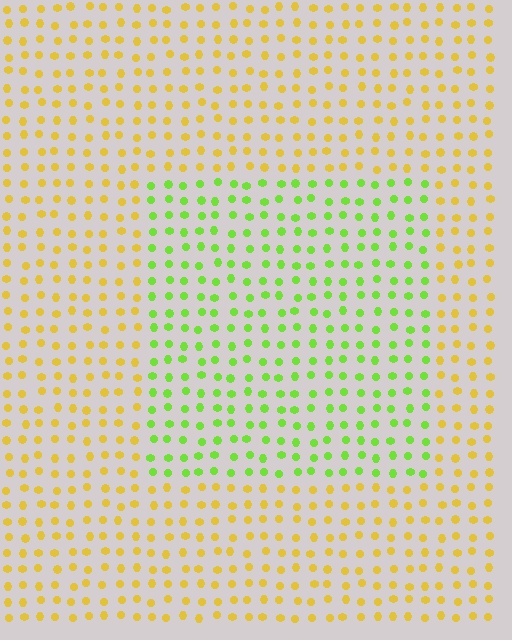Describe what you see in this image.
The image is filled with small yellow elements in a uniform arrangement. A rectangle-shaped region is visible where the elements are tinted to a slightly different hue, forming a subtle color boundary.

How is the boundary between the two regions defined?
The boundary is defined purely by a slight shift in hue (about 51 degrees). Spacing, size, and orientation are identical on both sides.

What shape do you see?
I see a rectangle.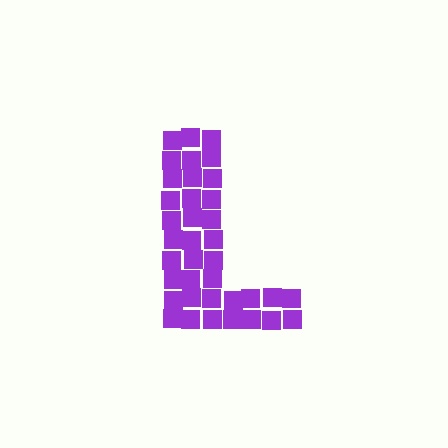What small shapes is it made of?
It is made of small squares.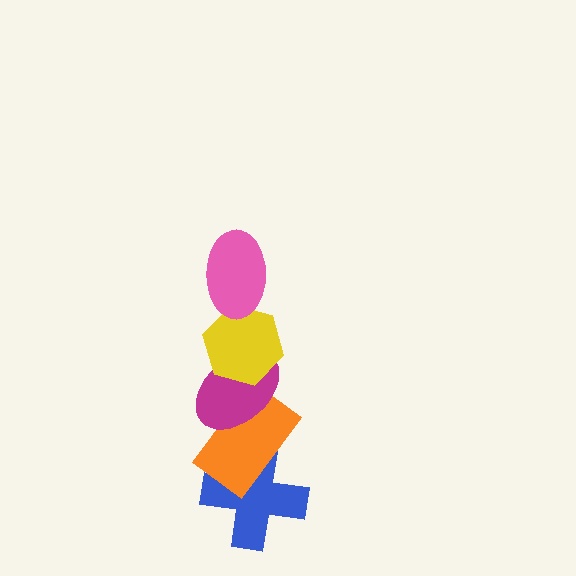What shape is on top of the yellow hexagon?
The pink ellipse is on top of the yellow hexagon.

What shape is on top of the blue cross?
The orange rectangle is on top of the blue cross.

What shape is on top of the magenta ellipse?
The yellow hexagon is on top of the magenta ellipse.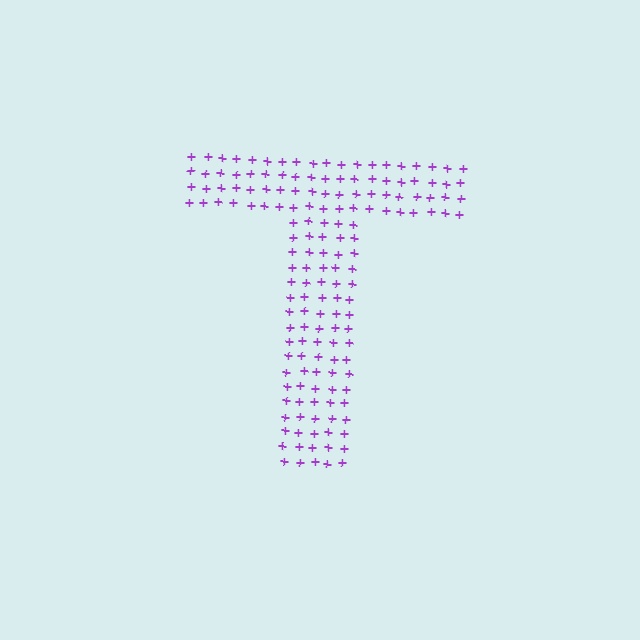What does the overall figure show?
The overall figure shows the letter T.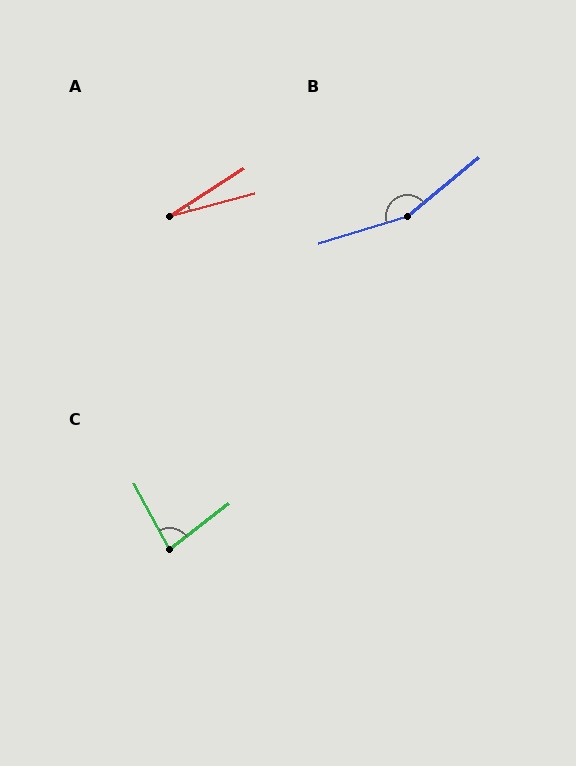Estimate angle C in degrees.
Approximately 80 degrees.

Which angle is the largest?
B, at approximately 158 degrees.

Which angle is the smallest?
A, at approximately 18 degrees.